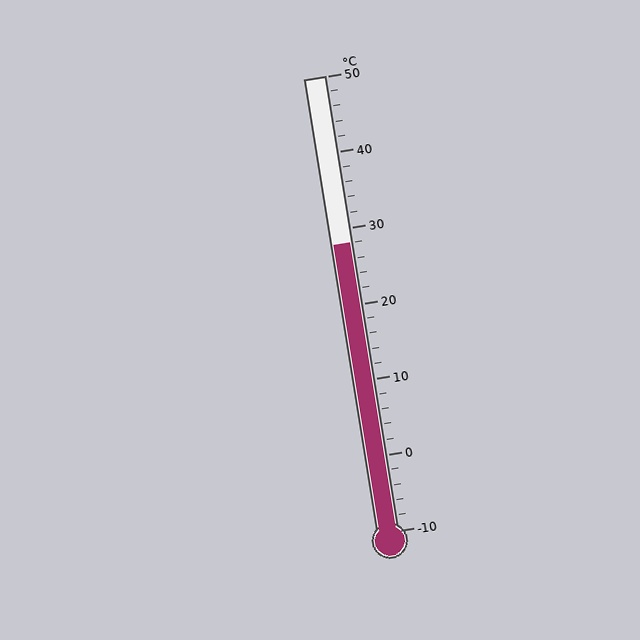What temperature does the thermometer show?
The thermometer shows approximately 28°C.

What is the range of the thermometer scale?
The thermometer scale ranges from -10°C to 50°C.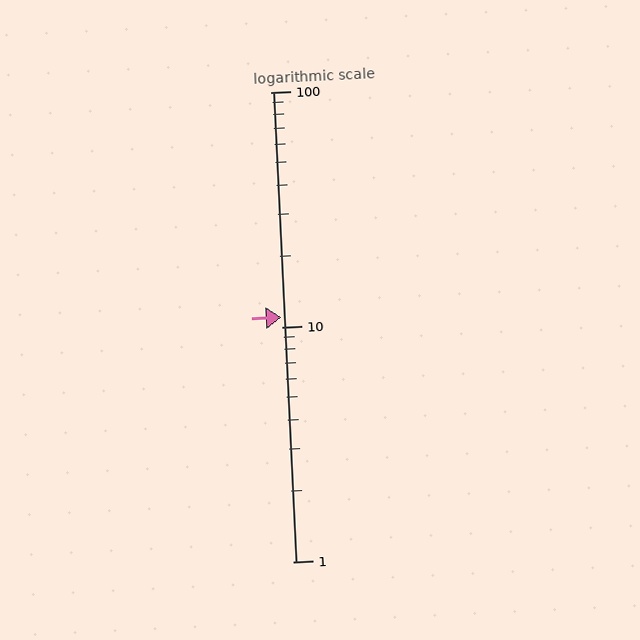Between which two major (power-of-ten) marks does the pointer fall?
The pointer is between 10 and 100.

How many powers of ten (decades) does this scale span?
The scale spans 2 decades, from 1 to 100.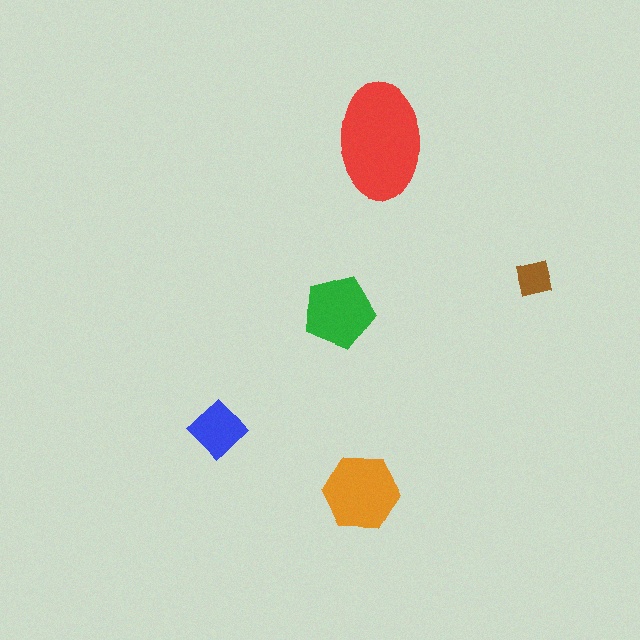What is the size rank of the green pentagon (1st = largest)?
3rd.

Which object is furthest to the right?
The brown square is rightmost.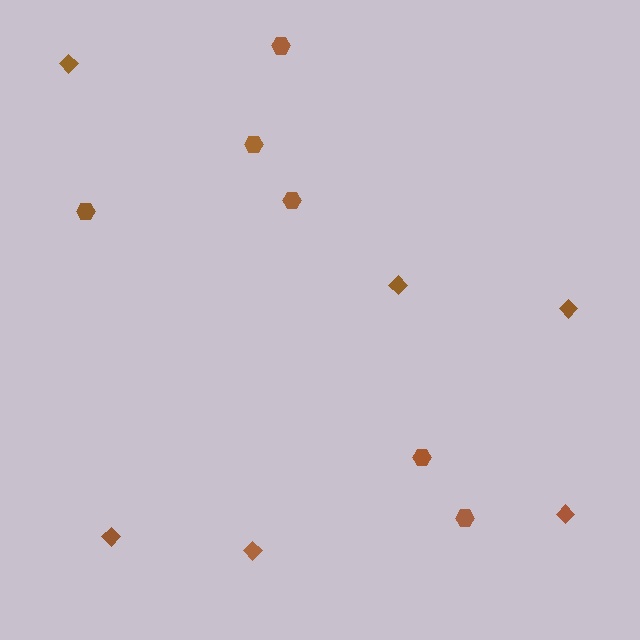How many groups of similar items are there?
There are 2 groups: one group of diamonds (6) and one group of hexagons (6).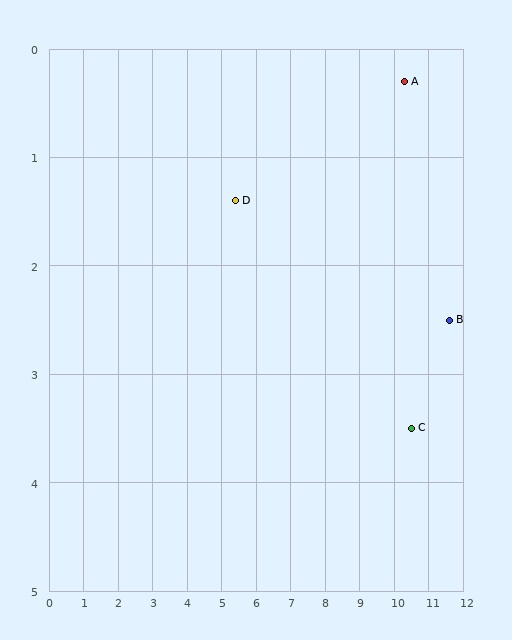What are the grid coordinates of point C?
Point C is at approximately (10.5, 3.5).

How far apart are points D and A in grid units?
Points D and A are about 5.0 grid units apart.